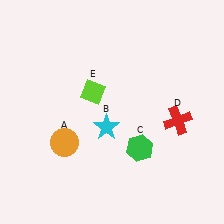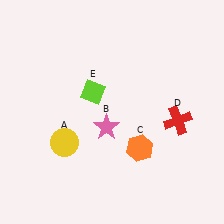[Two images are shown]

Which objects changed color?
A changed from orange to yellow. B changed from cyan to pink. C changed from green to orange.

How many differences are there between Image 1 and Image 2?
There are 3 differences between the two images.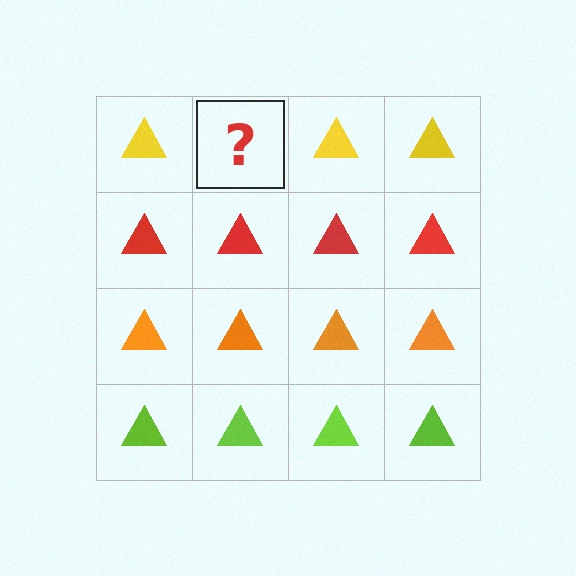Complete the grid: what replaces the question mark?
The question mark should be replaced with a yellow triangle.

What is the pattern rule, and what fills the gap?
The rule is that each row has a consistent color. The gap should be filled with a yellow triangle.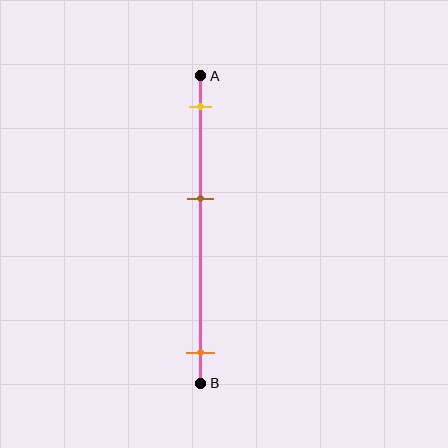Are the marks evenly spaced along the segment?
No, the marks are not evenly spaced.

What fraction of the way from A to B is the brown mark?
The brown mark is approximately 40% (0.4) of the way from A to B.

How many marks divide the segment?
There are 3 marks dividing the segment.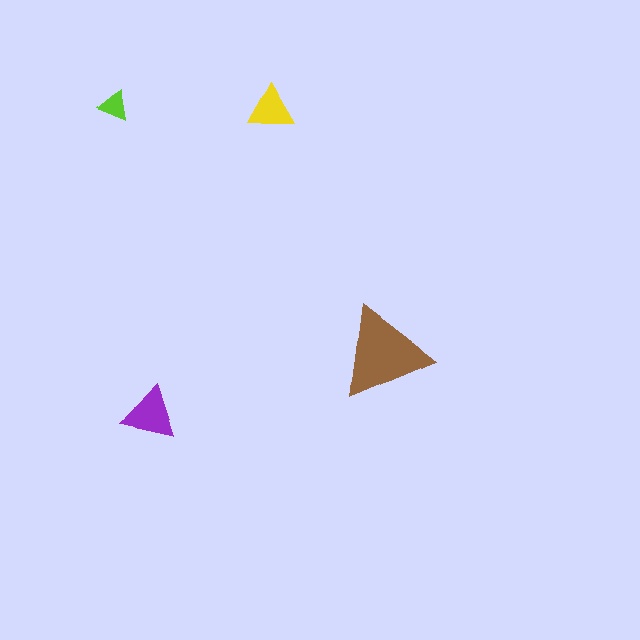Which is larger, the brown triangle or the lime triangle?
The brown one.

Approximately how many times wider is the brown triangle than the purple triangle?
About 1.5 times wider.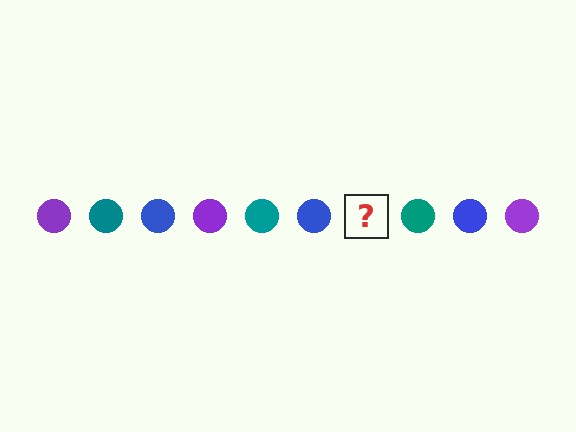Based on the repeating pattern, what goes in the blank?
The blank should be a purple circle.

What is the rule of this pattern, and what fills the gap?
The rule is that the pattern cycles through purple, teal, blue circles. The gap should be filled with a purple circle.